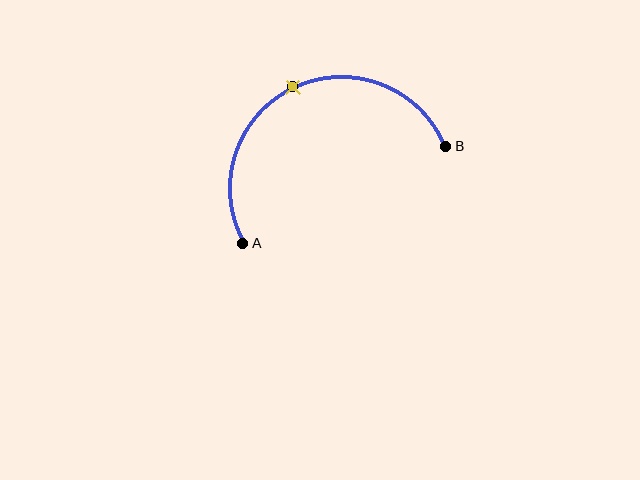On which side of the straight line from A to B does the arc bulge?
The arc bulges above the straight line connecting A and B.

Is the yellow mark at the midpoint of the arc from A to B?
Yes. The yellow mark lies on the arc at equal arc-length from both A and B — it is the arc midpoint.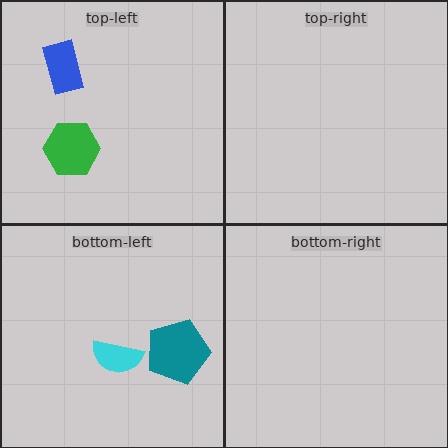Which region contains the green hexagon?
The top-left region.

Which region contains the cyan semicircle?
The bottom-left region.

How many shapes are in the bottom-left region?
2.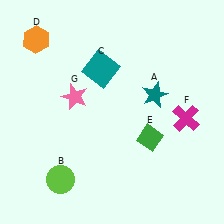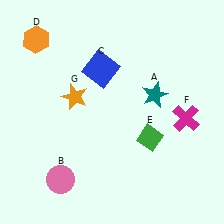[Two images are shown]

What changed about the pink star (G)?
In Image 1, G is pink. In Image 2, it changed to orange.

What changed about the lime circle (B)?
In Image 1, B is lime. In Image 2, it changed to pink.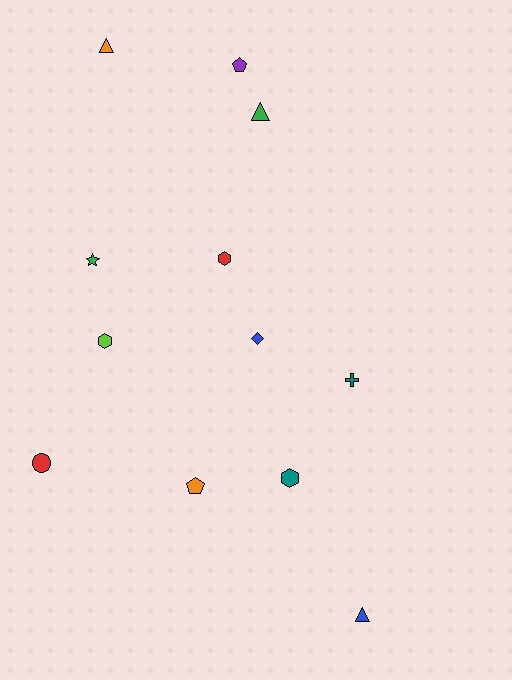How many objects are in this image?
There are 12 objects.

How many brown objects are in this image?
There are no brown objects.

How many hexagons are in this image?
There are 3 hexagons.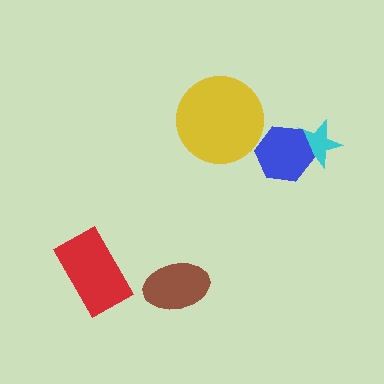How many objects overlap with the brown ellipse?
0 objects overlap with the brown ellipse.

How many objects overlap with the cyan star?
1 object overlaps with the cyan star.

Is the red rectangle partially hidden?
No, no other shape covers it.